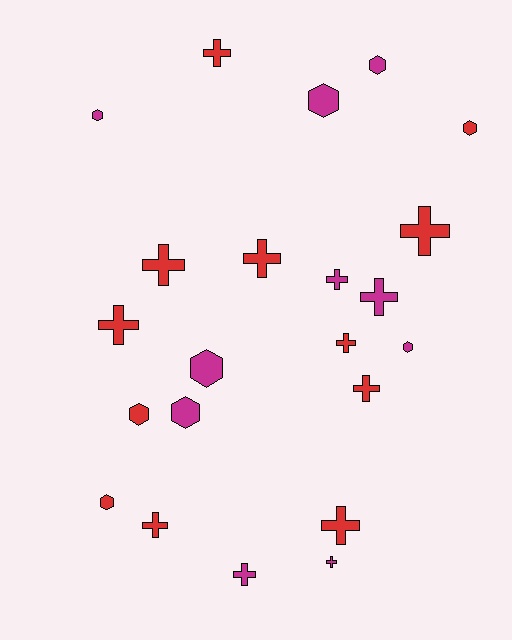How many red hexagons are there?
There are 3 red hexagons.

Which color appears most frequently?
Red, with 12 objects.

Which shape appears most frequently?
Cross, with 13 objects.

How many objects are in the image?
There are 22 objects.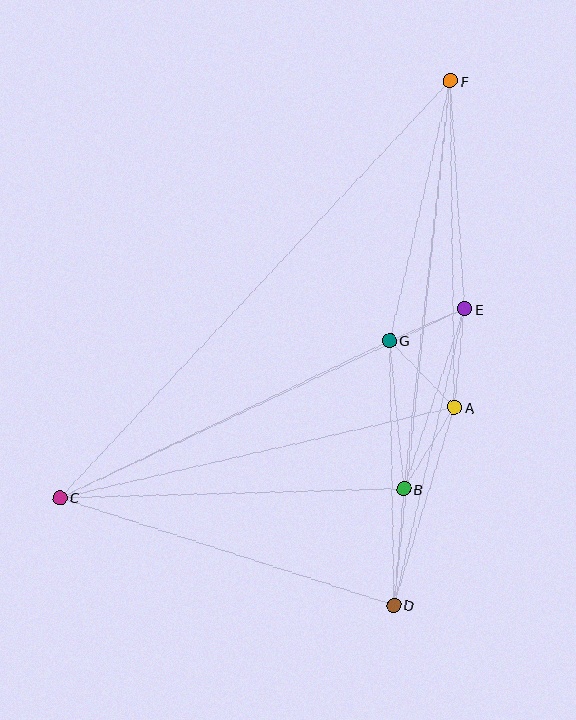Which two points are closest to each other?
Points E and G are closest to each other.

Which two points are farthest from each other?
Points C and F are farthest from each other.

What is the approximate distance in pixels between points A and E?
The distance between A and E is approximately 99 pixels.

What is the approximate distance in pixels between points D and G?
The distance between D and G is approximately 265 pixels.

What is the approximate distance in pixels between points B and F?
The distance between B and F is approximately 411 pixels.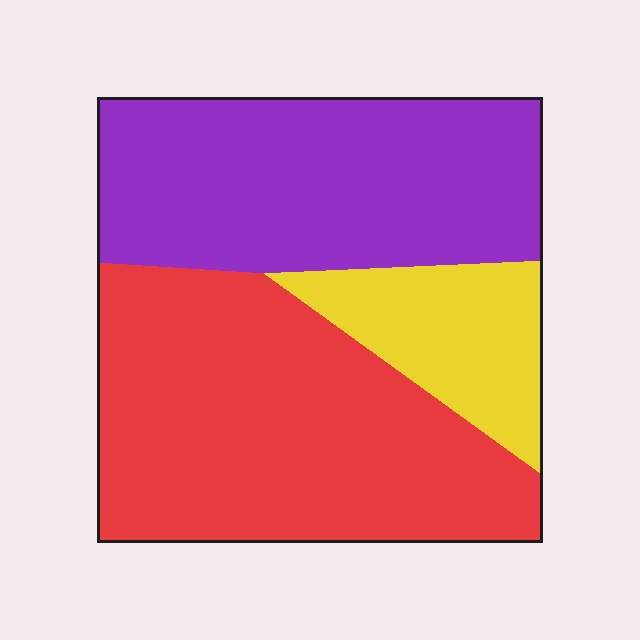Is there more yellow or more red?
Red.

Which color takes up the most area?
Red, at roughly 45%.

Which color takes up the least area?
Yellow, at roughly 15%.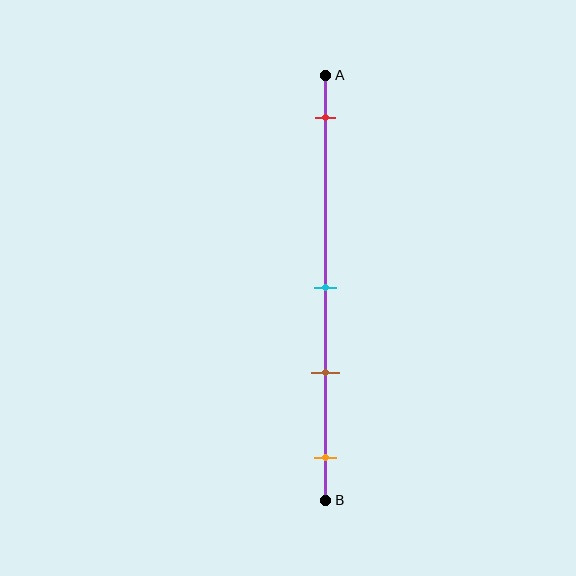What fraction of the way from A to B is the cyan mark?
The cyan mark is approximately 50% (0.5) of the way from A to B.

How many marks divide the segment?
There are 4 marks dividing the segment.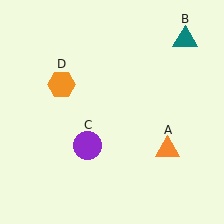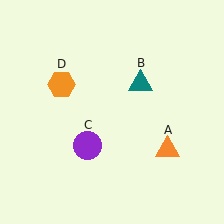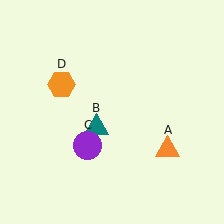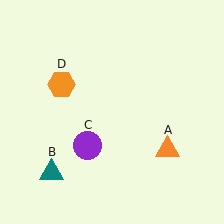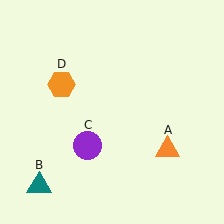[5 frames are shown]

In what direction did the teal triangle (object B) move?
The teal triangle (object B) moved down and to the left.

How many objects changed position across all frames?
1 object changed position: teal triangle (object B).